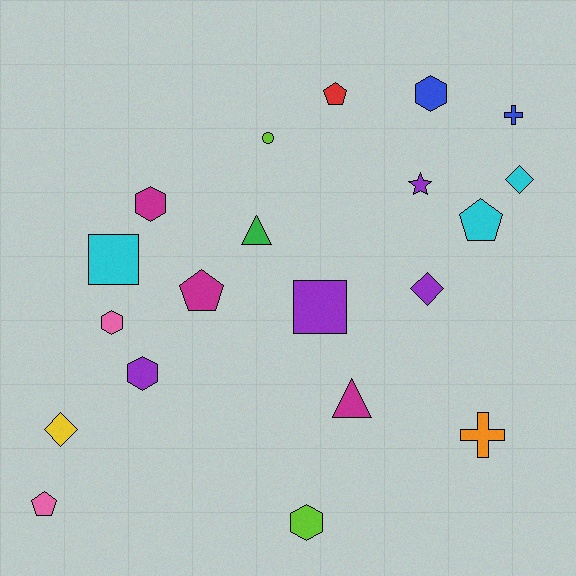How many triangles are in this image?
There are 2 triangles.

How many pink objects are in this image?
There are 2 pink objects.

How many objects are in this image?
There are 20 objects.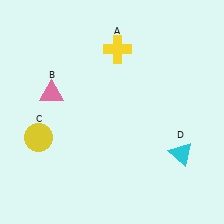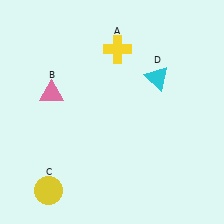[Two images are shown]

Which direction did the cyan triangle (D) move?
The cyan triangle (D) moved up.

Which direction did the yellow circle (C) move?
The yellow circle (C) moved down.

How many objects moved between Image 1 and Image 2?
2 objects moved between the two images.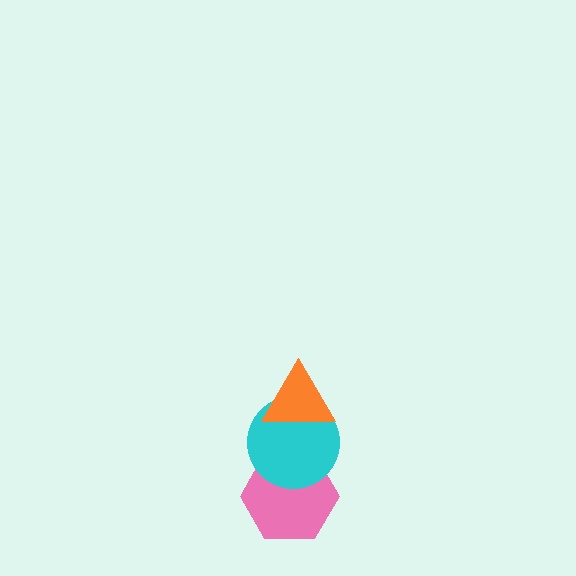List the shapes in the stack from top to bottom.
From top to bottom: the orange triangle, the cyan circle, the pink hexagon.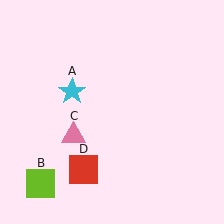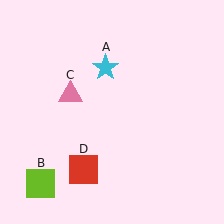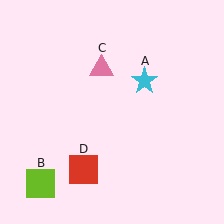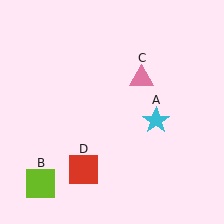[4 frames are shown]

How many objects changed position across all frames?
2 objects changed position: cyan star (object A), pink triangle (object C).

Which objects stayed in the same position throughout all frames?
Lime square (object B) and red square (object D) remained stationary.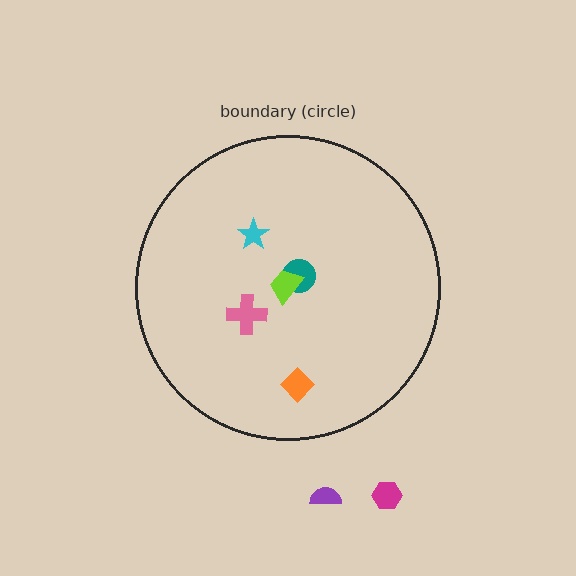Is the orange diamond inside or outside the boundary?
Inside.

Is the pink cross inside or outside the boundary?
Inside.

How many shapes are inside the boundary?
5 inside, 2 outside.